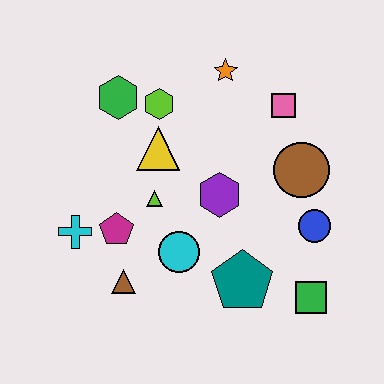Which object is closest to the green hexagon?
The lime hexagon is closest to the green hexagon.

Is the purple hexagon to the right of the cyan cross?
Yes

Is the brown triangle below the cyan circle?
Yes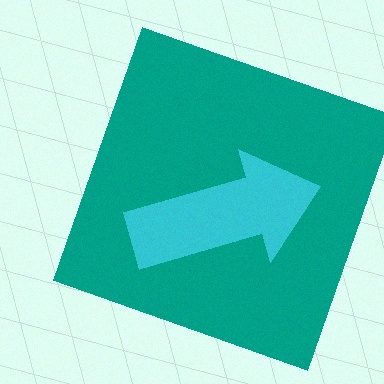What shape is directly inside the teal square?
The cyan arrow.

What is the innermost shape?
The cyan arrow.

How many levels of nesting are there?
2.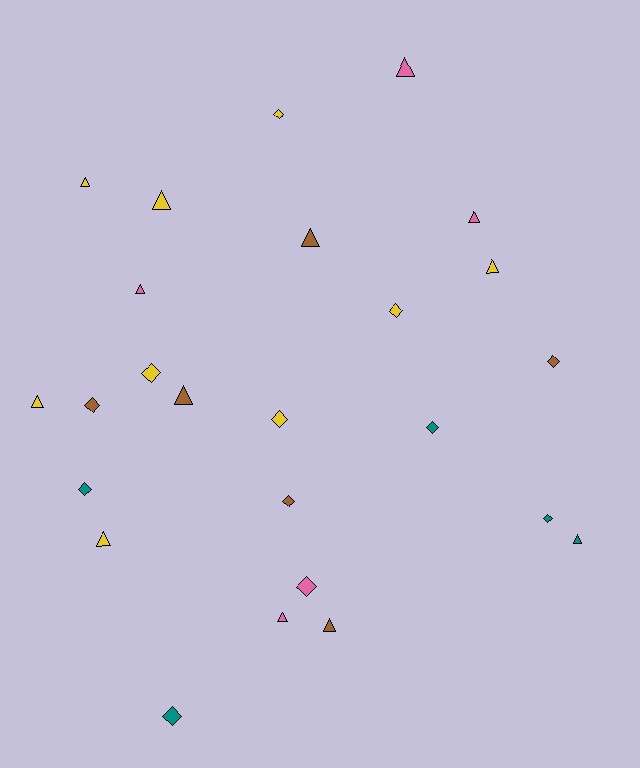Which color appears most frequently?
Yellow, with 9 objects.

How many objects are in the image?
There are 25 objects.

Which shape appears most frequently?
Triangle, with 13 objects.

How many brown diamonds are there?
There are 3 brown diamonds.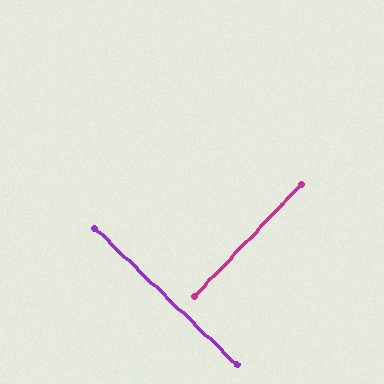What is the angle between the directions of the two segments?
Approximately 90 degrees.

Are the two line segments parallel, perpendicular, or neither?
Perpendicular — they meet at approximately 90°.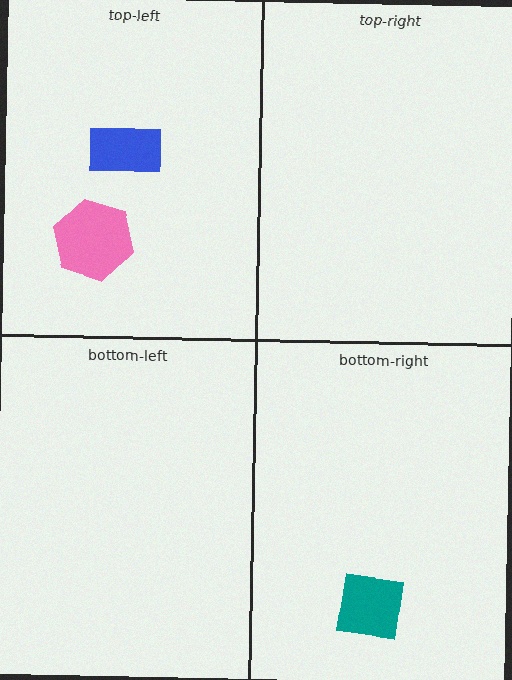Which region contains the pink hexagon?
The top-left region.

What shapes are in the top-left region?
The blue rectangle, the pink hexagon.